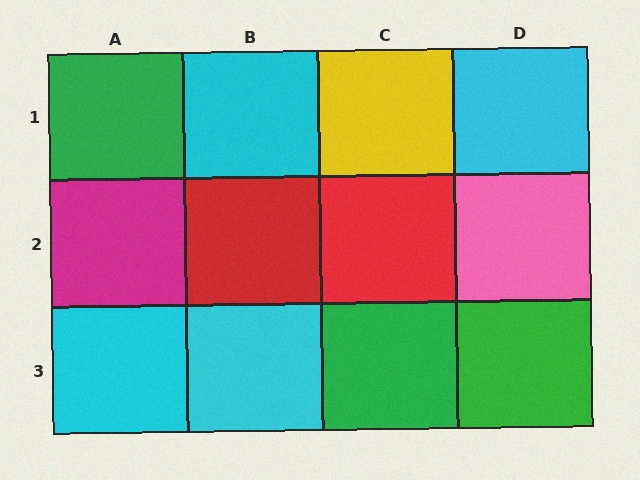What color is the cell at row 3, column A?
Cyan.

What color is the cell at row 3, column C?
Green.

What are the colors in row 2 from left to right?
Magenta, red, red, pink.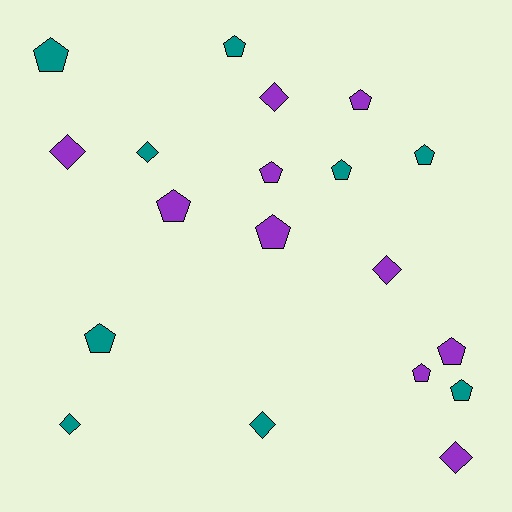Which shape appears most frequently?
Pentagon, with 12 objects.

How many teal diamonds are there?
There are 3 teal diamonds.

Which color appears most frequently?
Purple, with 10 objects.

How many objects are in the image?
There are 19 objects.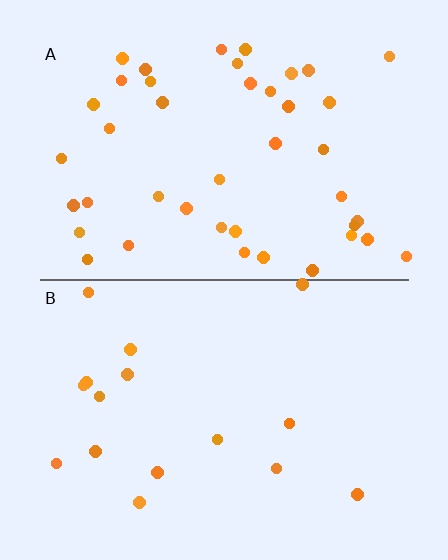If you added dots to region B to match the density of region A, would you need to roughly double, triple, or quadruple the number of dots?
Approximately triple.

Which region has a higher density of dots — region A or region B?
A (the top).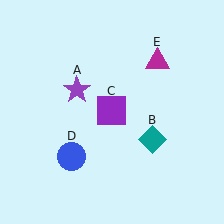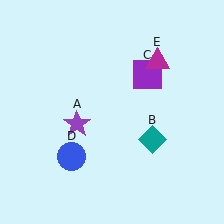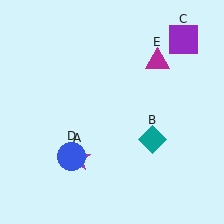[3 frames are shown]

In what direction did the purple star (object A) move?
The purple star (object A) moved down.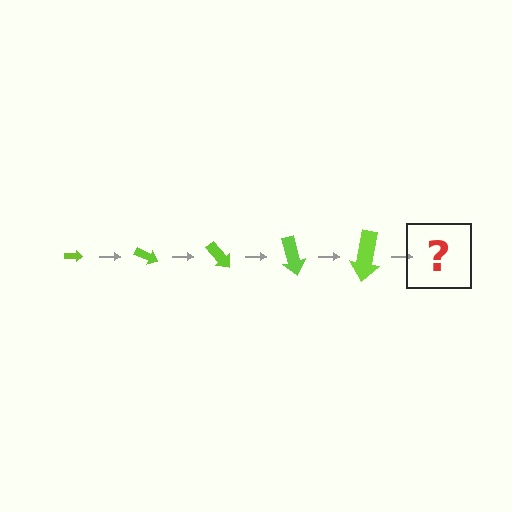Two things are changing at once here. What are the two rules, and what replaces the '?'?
The two rules are that the arrow grows larger each step and it rotates 25 degrees each step. The '?' should be an arrow, larger than the previous one and rotated 125 degrees from the start.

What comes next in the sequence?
The next element should be an arrow, larger than the previous one and rotated 125 degrees from the start.